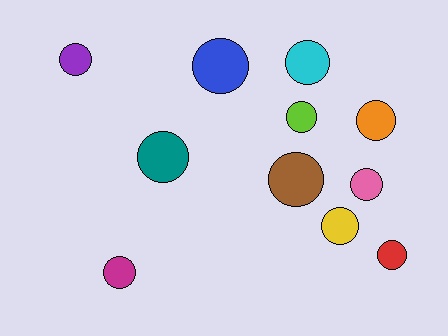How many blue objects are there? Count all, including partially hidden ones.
There is 1 blue object.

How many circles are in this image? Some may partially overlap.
There are 11 circles.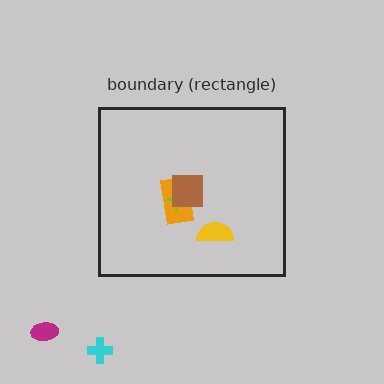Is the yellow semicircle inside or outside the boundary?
Inside.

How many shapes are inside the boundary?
4 inside, 2 outside.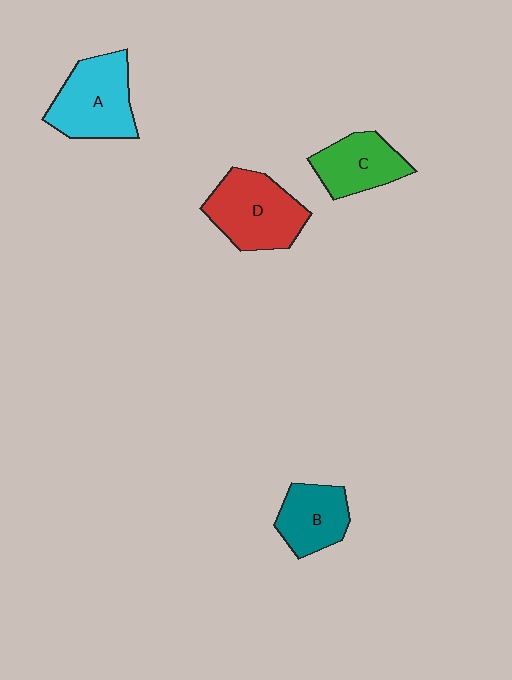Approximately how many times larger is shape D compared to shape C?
Approximately 1.4 times.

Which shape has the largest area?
Shape D (red).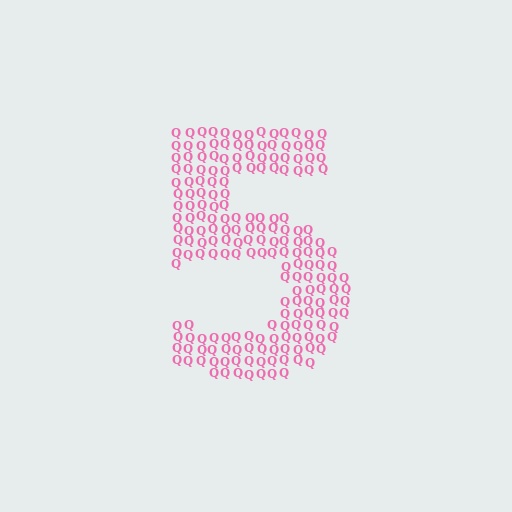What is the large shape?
The large shape is the digit 5.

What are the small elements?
The small elements are letter Q's.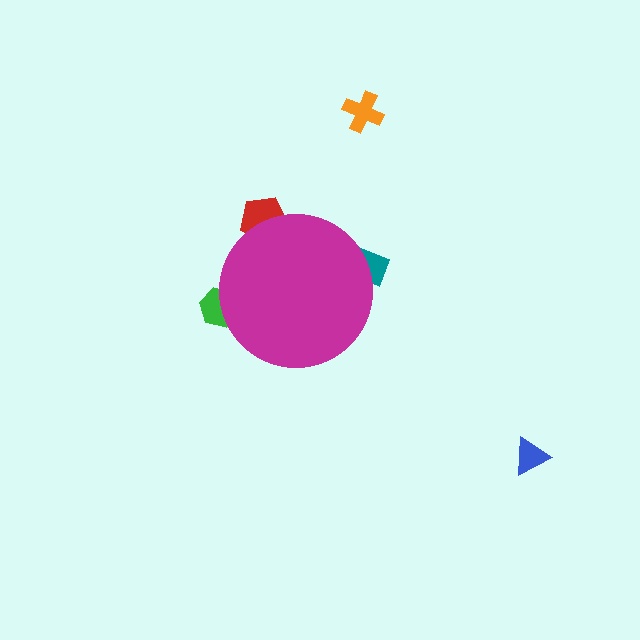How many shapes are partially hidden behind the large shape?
3 shapes are partially hidden.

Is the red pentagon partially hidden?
Yes, the red pentagon is partially hidden behind the magenta circle.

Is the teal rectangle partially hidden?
Yes, the teal rectangle is partially hidden behind the magenta circle.